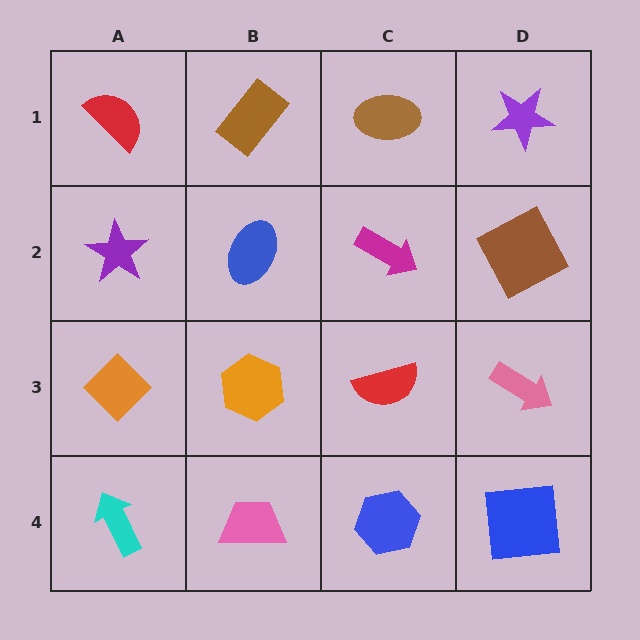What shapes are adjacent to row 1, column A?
A purple star (row 2, column A), a brown rectangle (row 1, column B).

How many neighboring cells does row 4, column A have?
2.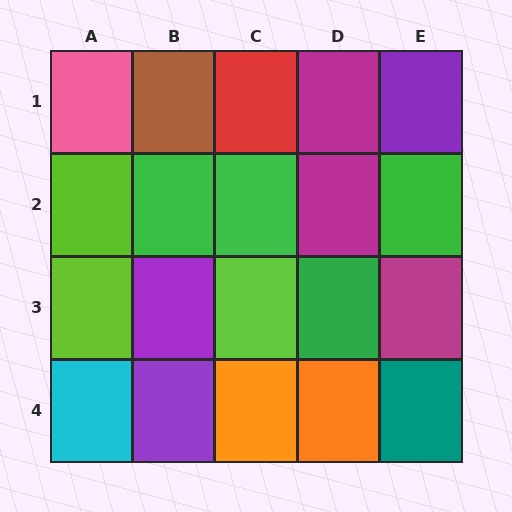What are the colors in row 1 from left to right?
Pink, brown, red, magenta, purple.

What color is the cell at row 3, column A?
Lime.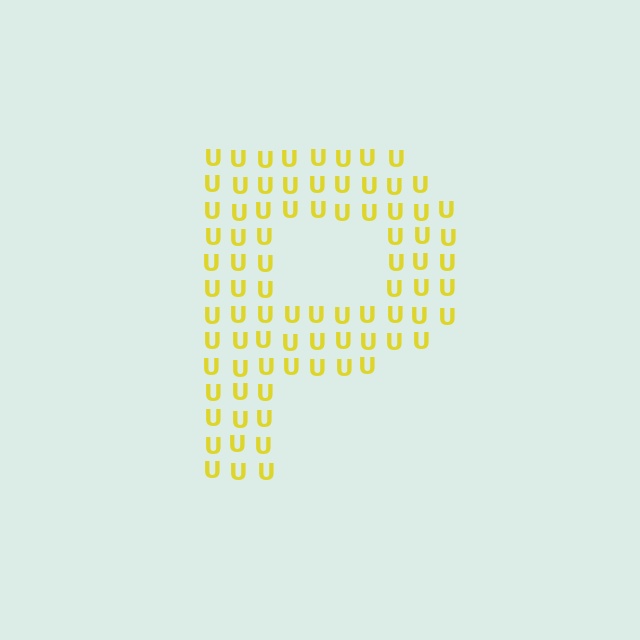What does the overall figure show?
The overall figure shows the letter P.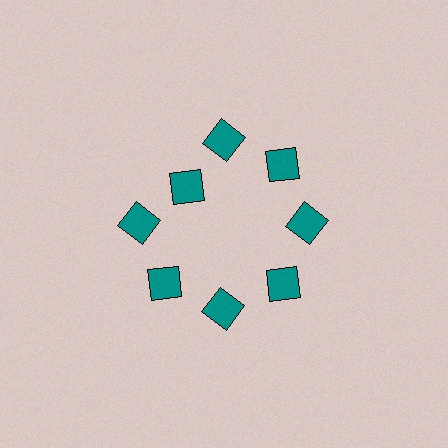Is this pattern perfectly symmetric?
No. The 8 teal squares are arranged in a ring, but one element near the 10 o'clock position is pulled inward toward the center, breaking the 8-fold rotational symmetry.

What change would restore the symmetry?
The symmetry would be restored by moving it outward, back onto the ring so that all 8 squares sit at equal angles and equal distance from the center.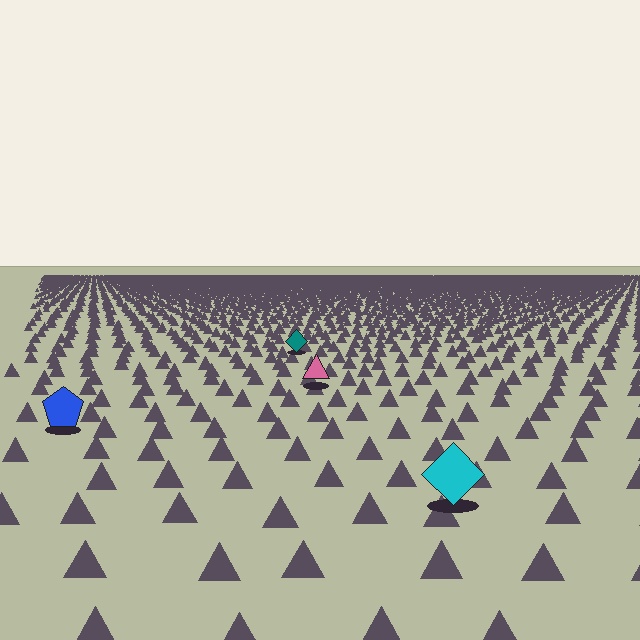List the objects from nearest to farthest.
From nearest to farthest: the cyan diamond, the blue pentagon, the pink triangle, the teal diamond.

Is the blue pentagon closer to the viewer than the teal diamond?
Yes. The blue pentagon is closer — you can tell from the texture gradient: the ground texture is coarser near it.